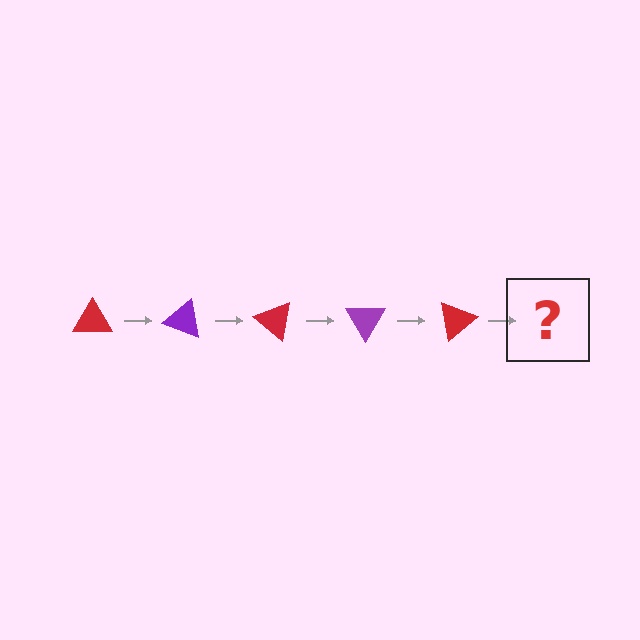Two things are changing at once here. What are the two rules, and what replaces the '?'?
The two rules are that it rotates 20 degrees each step and the color cycles through red and purple. The '?' should be a purple triangle, rotated 100 degrees from the start.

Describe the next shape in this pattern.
It should be a purple triangle, rotated 100 degrees from the start.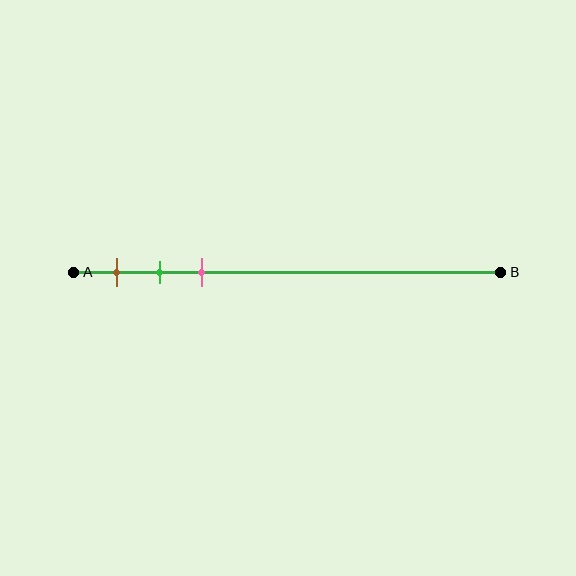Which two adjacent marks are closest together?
The green and pink marks are the closest adjacent pair.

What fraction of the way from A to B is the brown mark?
The brown mark is approximately 10% (0.1) of the way from A to B.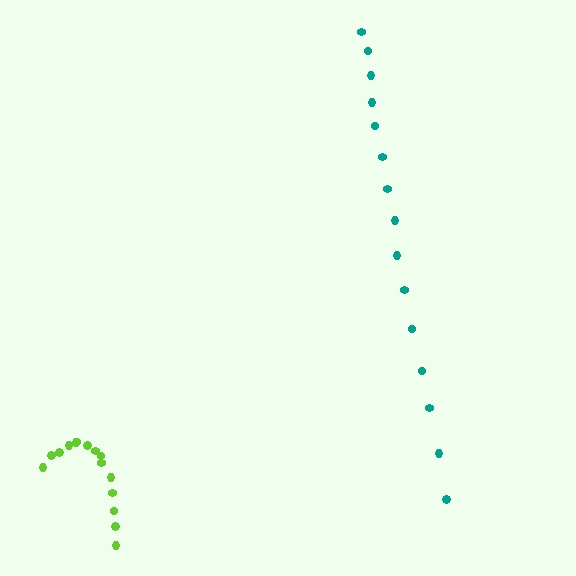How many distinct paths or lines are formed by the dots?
There are 2 distinct paths.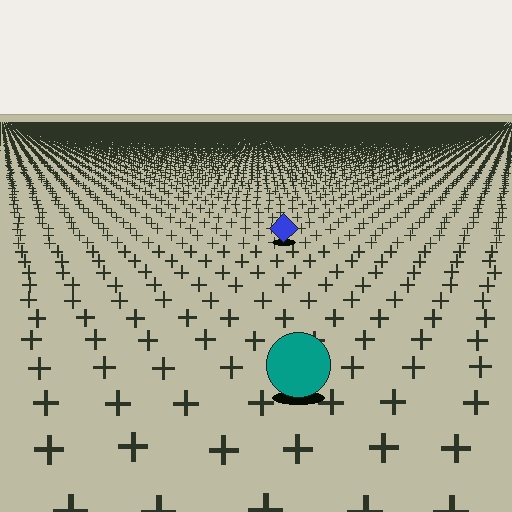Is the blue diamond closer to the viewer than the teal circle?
No. The teal circle is closer — you can tell from the texture gradient: the ground texture is coarser near it.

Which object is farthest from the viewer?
The blue diamond is farthest from the viewer. It appears smaller and the ground texture around it is denser.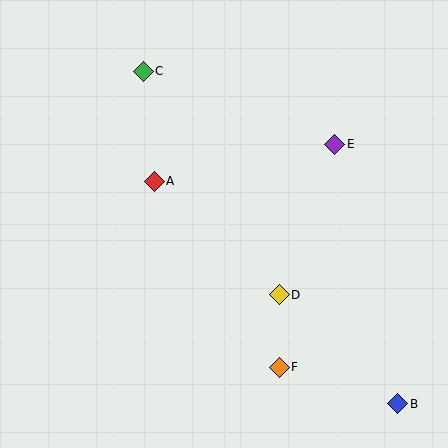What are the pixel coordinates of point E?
Point E is at (334, 144).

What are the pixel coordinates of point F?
Point F is at (279, 367).